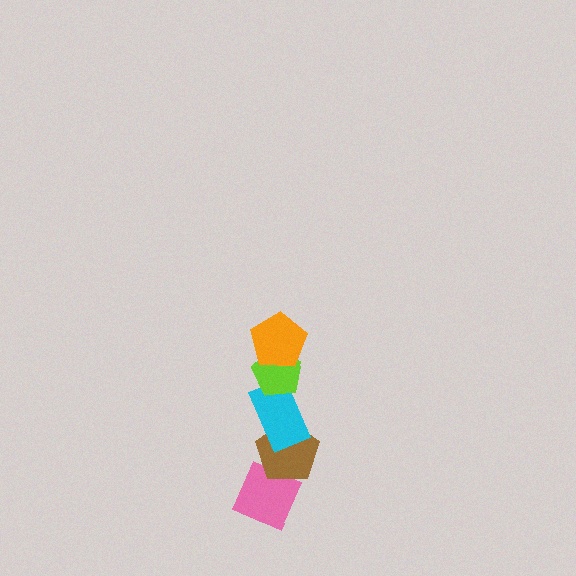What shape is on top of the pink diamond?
The brown pentagon is on top of the pink diamond.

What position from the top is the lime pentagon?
The lime pentagon is 2nd from the top.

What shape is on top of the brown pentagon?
The cyan rectangle is on top of the brown pentagon.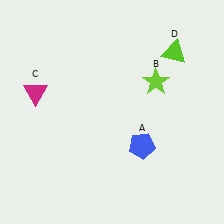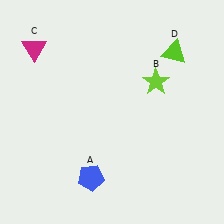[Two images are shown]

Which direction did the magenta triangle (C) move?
The magenta triangle (C) moved up.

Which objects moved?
The objects that moved are: the blue pentagon (A), the magenta triangle (C).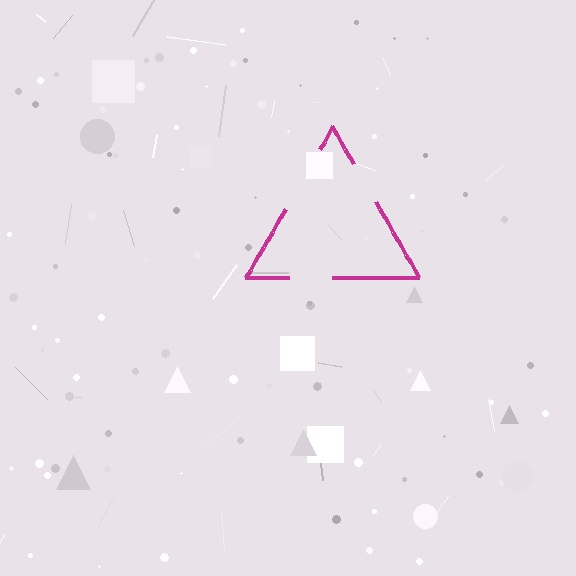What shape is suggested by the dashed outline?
The dashed outline suggests a triangle.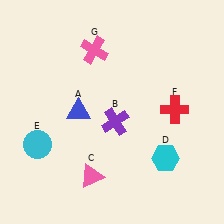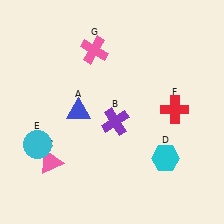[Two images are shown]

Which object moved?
The pink triangle (C) moved left.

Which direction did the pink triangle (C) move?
The pink triangle (C) moved left.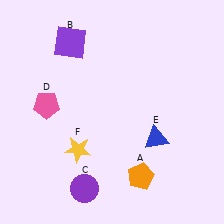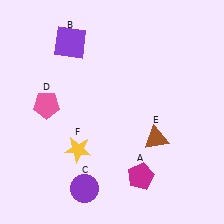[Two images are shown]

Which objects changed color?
A changed from orange to magenta. E changed from blue to brown.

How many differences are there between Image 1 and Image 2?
There are 2 differences between the two images.